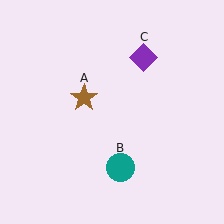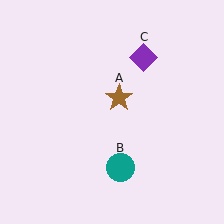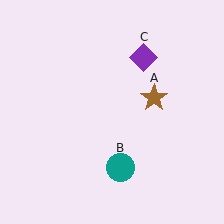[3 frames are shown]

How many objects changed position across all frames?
1 object changed position: brown star (object A).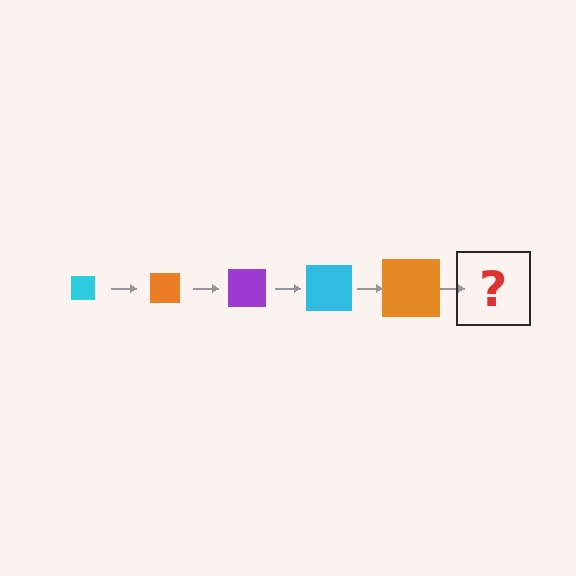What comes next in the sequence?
The next element should be a purple square, larger than the previous one.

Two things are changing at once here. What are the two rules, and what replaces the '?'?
The two rules are that the square grows larger each step and the color cycles through cyan, orange, and purple. The '?' should be a purple square, larger than the previous one.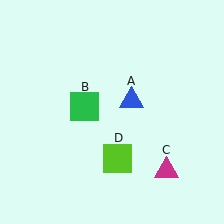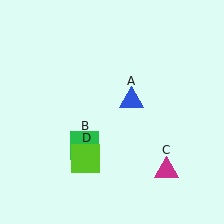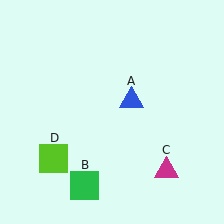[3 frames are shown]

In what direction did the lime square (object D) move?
The lime square (object D) moved left.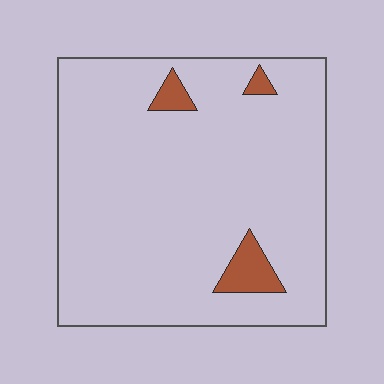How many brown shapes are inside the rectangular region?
3.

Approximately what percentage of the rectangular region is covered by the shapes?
Approximately 5%.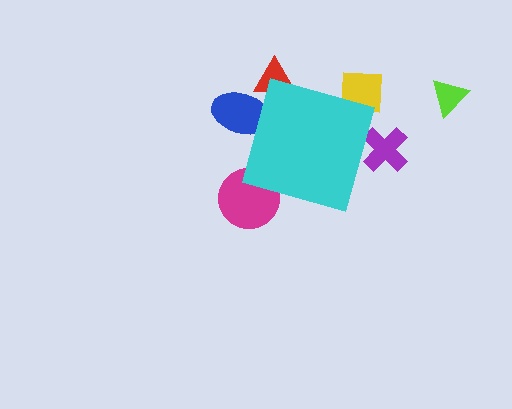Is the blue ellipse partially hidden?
Yes, the blue ellipse is partially hidden behind the cyan diamond.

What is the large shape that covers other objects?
A cyan diamond.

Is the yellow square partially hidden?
Yes, the yellow square is partially hidden behind the cyan diamond.